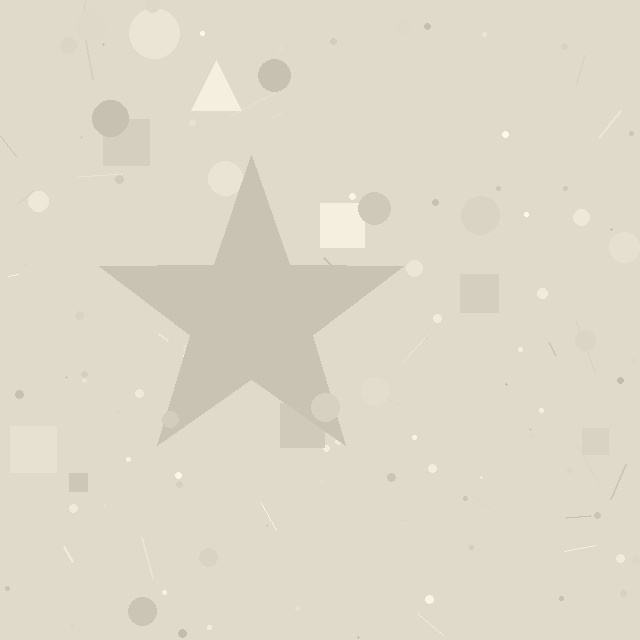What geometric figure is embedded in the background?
A star is embedded in the background.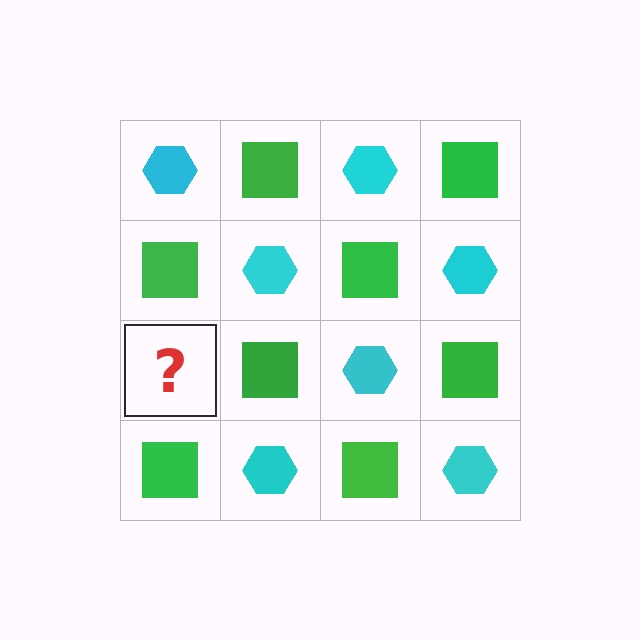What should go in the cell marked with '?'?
The missing cell should contain a cyan hexagon.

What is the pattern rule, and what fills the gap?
The rule is that it alternates cyan hexagon and green square in a checkerboard pattern. The gap should be filled with a cyan hexagon.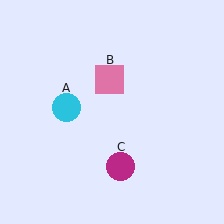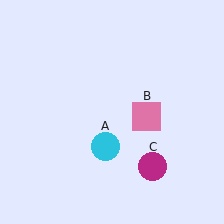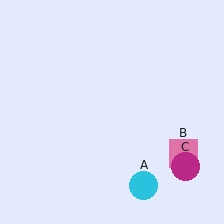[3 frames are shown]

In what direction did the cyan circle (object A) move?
The cyan circle (object A) moved down and to the right.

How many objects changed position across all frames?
3 objects changed position: cyan circle (object A), pink square (object B), magenta circle (object C).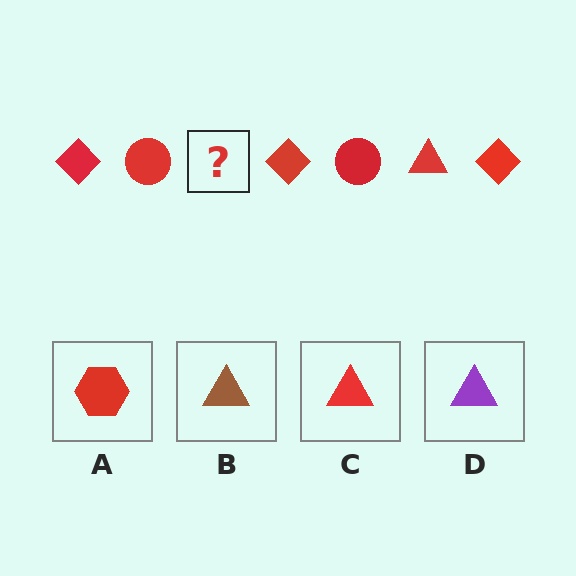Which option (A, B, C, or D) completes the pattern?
C.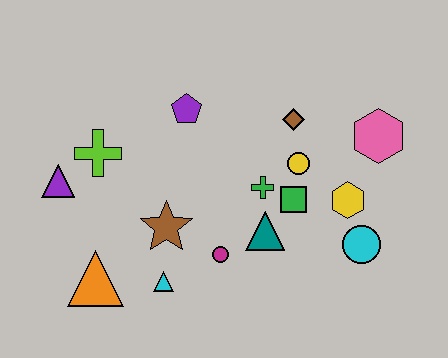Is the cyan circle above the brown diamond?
No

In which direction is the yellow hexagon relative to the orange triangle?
The yellow hexagon is to the right of the orange triangle.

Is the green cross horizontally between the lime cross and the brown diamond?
Yes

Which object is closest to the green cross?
The green square is closest to the green cross.